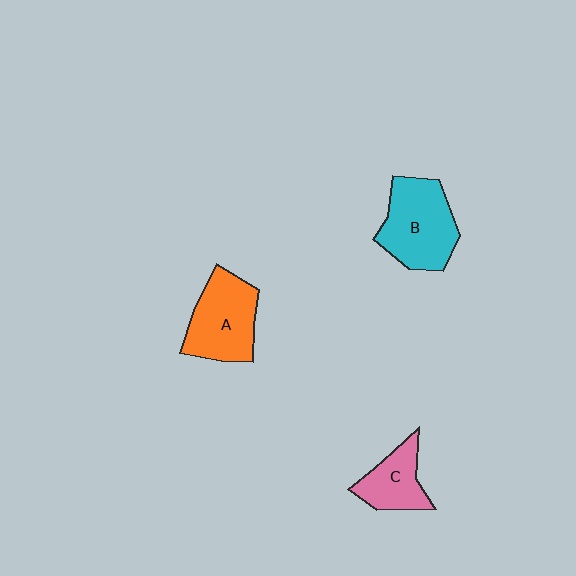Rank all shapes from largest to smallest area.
From largest to smallest: B (cyan), A (orange), C (pink).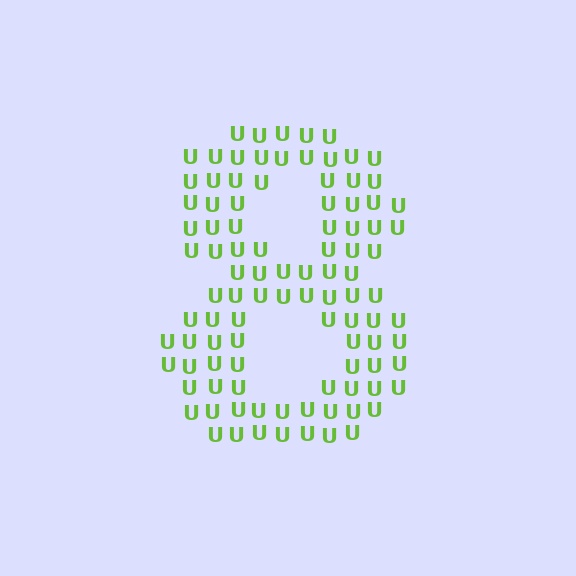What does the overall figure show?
The overall figure shows the digit 8.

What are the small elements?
The small elements are letter U's.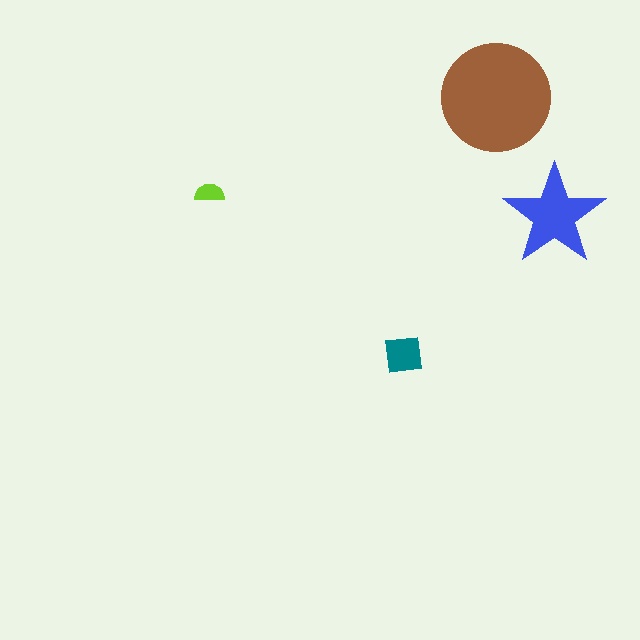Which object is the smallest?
The lime semicircle.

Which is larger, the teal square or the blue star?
The blue star.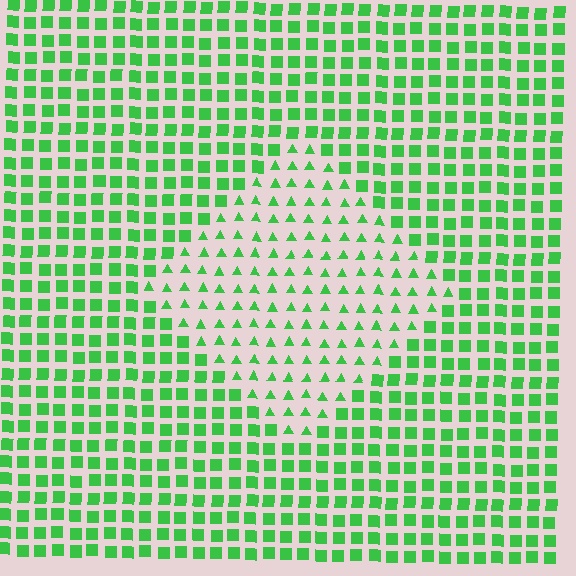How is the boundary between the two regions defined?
The boundary is defined by a change in element shape: triangles inside vs. squares outside. All elements share the same color and spacing.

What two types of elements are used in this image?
The image uses triangles inside the diamond region and squares outside it.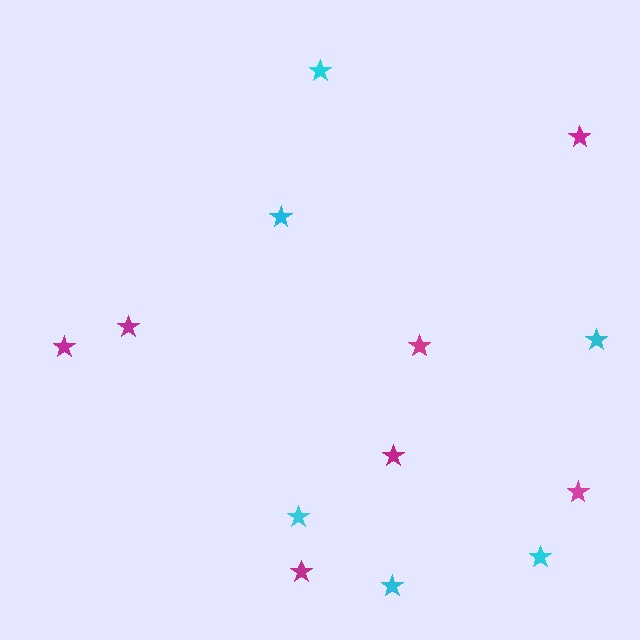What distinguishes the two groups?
There are 2 groups: one group of cyan stars (6) and one group of magenta stars (7).